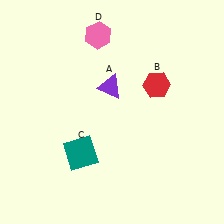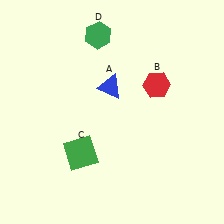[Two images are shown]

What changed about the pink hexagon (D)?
In Image 1, D is pink. In Image 2, it changed to green.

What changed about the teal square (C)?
In Image 1, C is teal. In Image 2, it changed to green.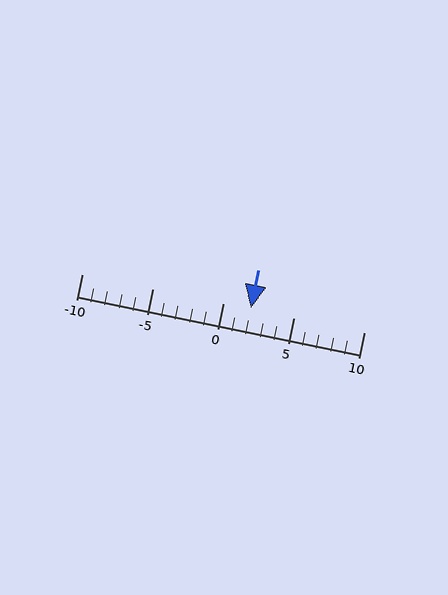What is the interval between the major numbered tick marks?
The major tick marks are spaced 5 units apart.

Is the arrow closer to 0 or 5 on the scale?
The arrow is closer to 0.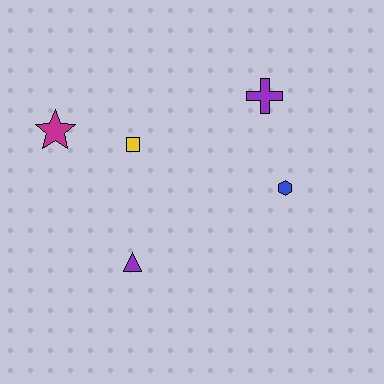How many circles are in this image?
There are no circles.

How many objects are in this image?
There are 5 objects.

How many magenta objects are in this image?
There is 1 magenta object.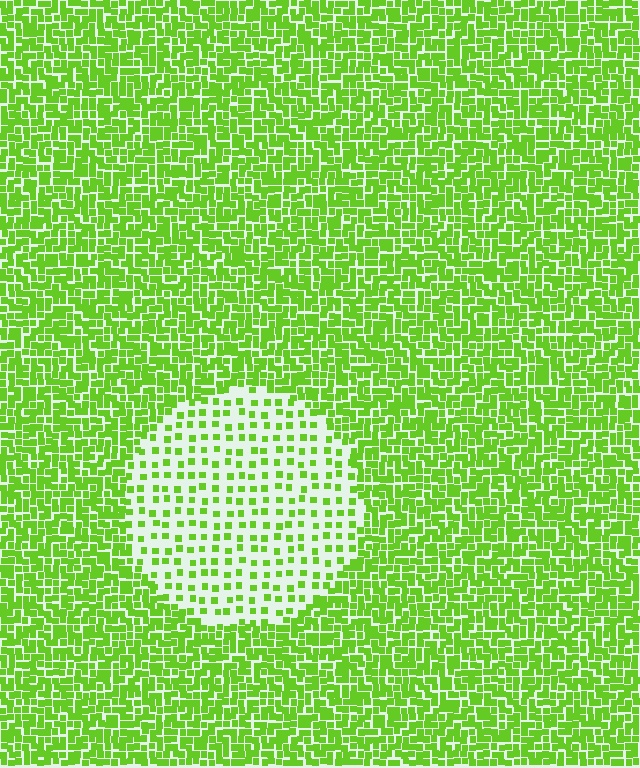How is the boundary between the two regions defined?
The boundary is defined by a change in element density (approximately 2.8x ratio). All elements are the same color, size, and shape.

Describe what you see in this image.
The image contains small lime elements arranged at two different densities. A circle-shaped region is visible where the elements are less densely packed than the surrounding area.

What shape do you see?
I see a circle.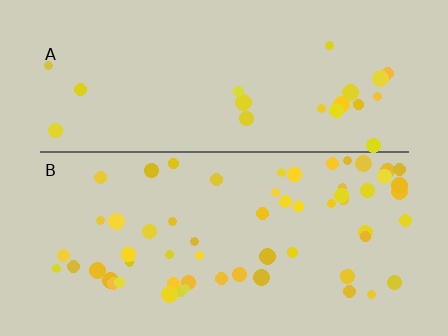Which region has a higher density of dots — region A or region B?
B (the bottom).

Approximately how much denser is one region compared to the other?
Approximately 2.7× — region B over region A.